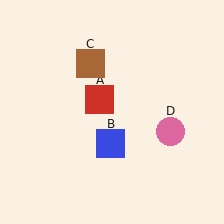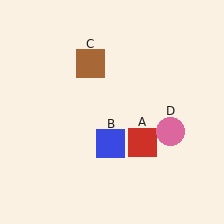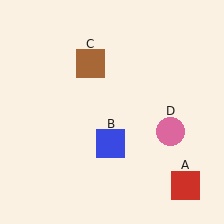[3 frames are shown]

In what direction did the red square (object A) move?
The red square (object A) moved down and to the right.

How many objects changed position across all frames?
1 object changed position: red square (object A).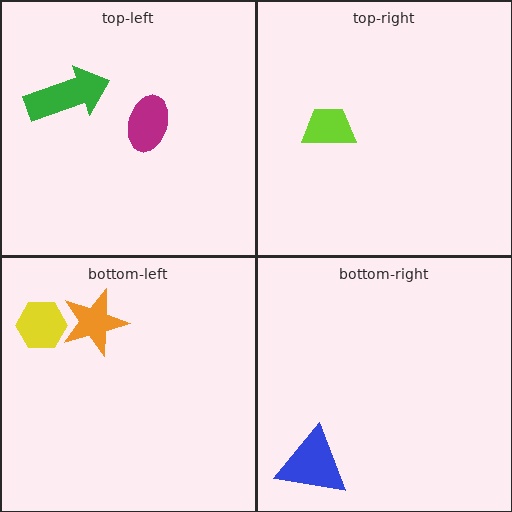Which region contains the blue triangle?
The bottom-right region.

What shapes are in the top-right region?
The lime trapezoid.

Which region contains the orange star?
The bottom-left region.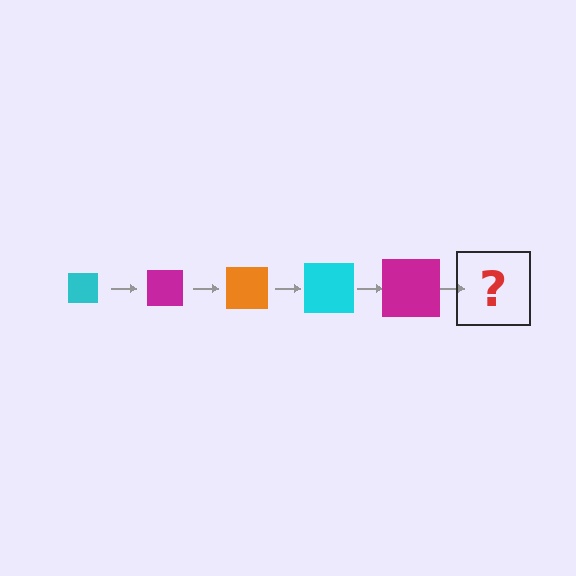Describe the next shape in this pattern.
It should be an orange square, larger than the previous one.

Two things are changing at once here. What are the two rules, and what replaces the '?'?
The two rules are that the square grows larger each step and the color cycles through cyan, magenta, and orange. The '?' should be an orange square, larger than the previous one.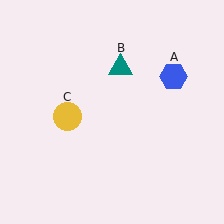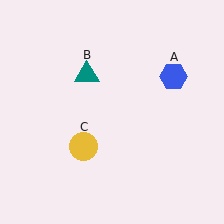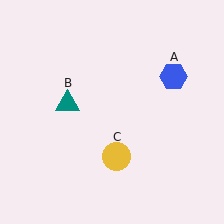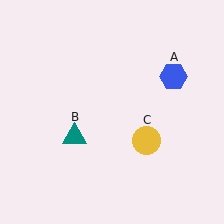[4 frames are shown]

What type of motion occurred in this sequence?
The teal triangle (object B), yellow circle (object C) rotated counterclockwise around the center of the scene.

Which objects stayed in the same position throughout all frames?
Blue hexagon (object A) remained stationary.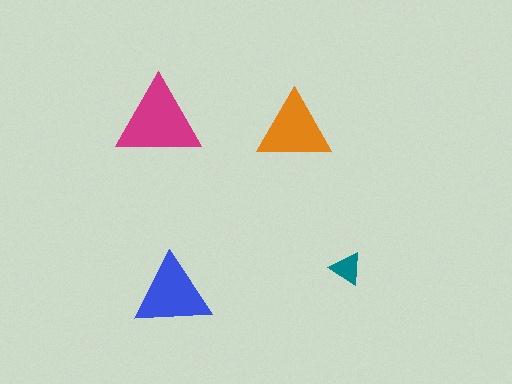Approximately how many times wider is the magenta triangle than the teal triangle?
About 2.5 times wider.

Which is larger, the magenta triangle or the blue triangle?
The magenta one.